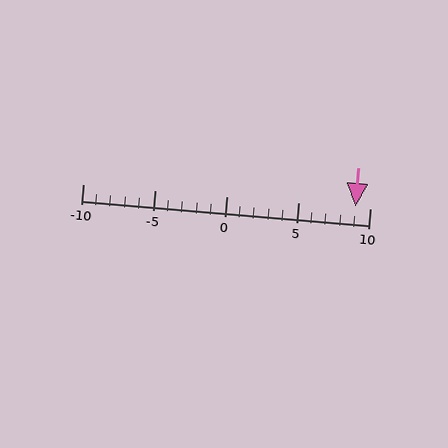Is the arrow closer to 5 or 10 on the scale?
The arrow is closer to 10.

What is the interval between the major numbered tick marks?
The major tick marks are spaced 5 units apart.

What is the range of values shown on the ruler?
The ruler shows values from -10 to 10.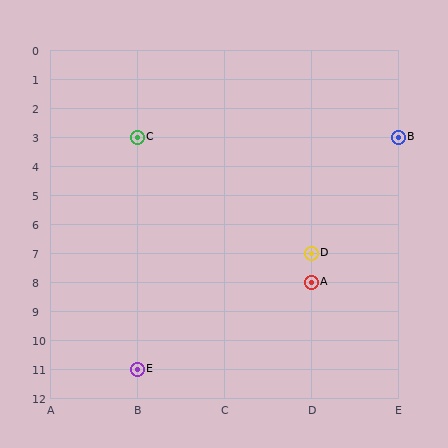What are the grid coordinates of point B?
Point B is at grid coordinates (E, 3).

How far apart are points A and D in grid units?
Points A and D are 1 row apart.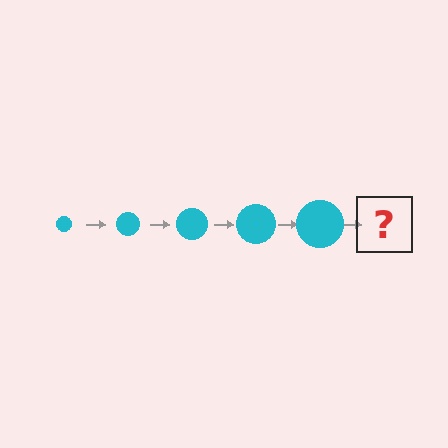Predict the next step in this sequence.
The next step is a cyan circle, larger than the previous one.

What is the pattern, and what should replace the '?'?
The pattern is that the circle gets progressively larger each step. The '?' should be a cyan circle, larger than the previous one.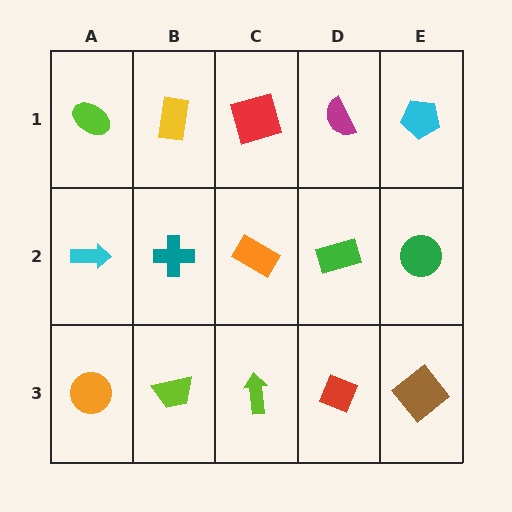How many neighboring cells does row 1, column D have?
3.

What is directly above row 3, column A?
A cyan arrow.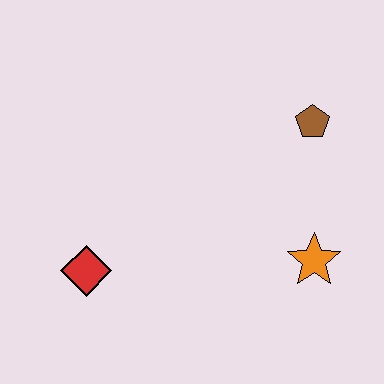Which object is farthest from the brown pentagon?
The red diamond is farthest from the brown pentagon.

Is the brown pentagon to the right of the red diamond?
Yes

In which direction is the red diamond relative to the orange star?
The red diamond is to the left of the orange star.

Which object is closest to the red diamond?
The orange star is closest to the red diamond.